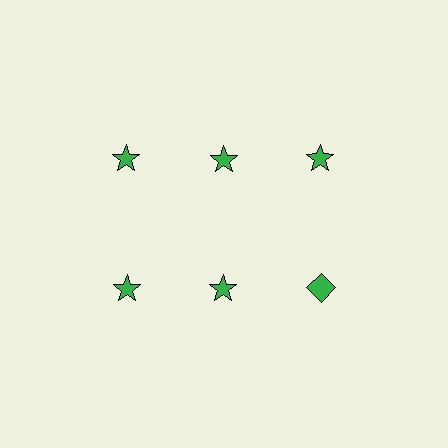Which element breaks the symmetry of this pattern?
The green diamond in the second row, center column breaks the symmetry. All other shapes are green stars.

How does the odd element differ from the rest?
It has a different shape: diamond instead of star.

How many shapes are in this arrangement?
There are 6 shapes arranged in a grid pattern.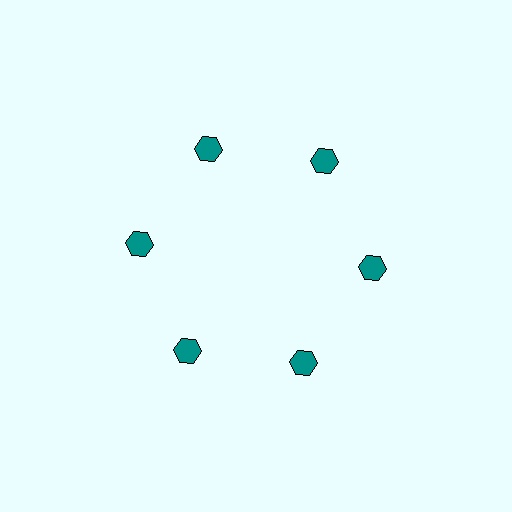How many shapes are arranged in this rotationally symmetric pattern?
There are 6 shapes, arranged in 6 groups of 1.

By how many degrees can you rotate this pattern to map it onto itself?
The pattern maps onto itself every 60 degrees of rotation.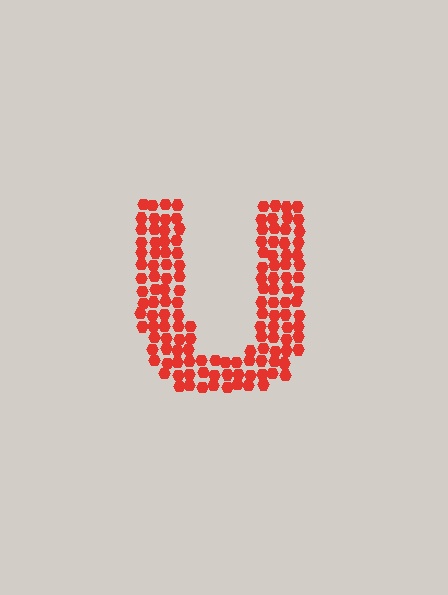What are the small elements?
The small elements are hexagons.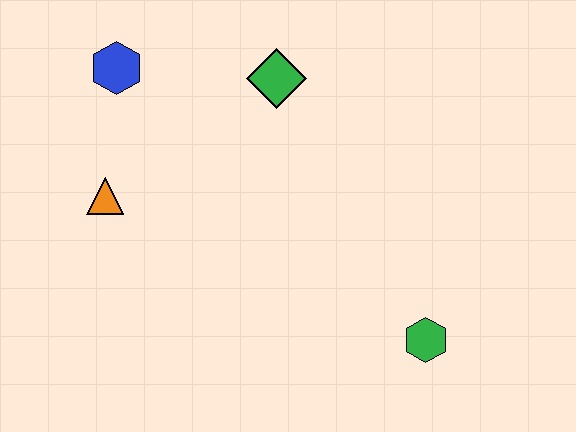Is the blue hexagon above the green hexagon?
Yes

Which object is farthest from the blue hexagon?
The green hexagon is farthest from the blue hexagon.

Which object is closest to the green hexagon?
The green diamond is closest to the green hexagon.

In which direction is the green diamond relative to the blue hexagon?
The green diamond is to the right of the blue hexagon.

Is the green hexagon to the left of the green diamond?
No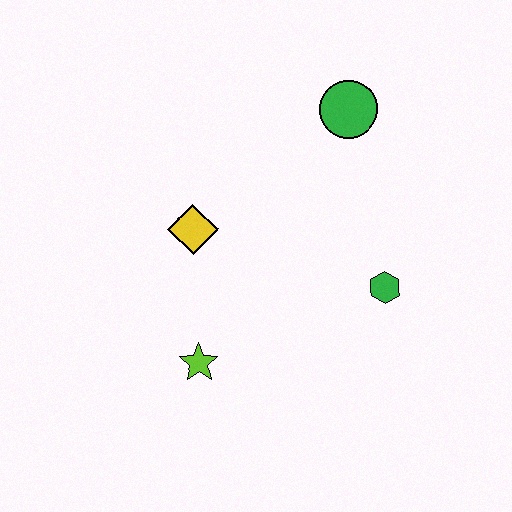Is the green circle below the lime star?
No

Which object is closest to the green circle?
The green hexagon is closest to the green circle.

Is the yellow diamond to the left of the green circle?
Yes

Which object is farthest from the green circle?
The lime star is farthest from the green circle.